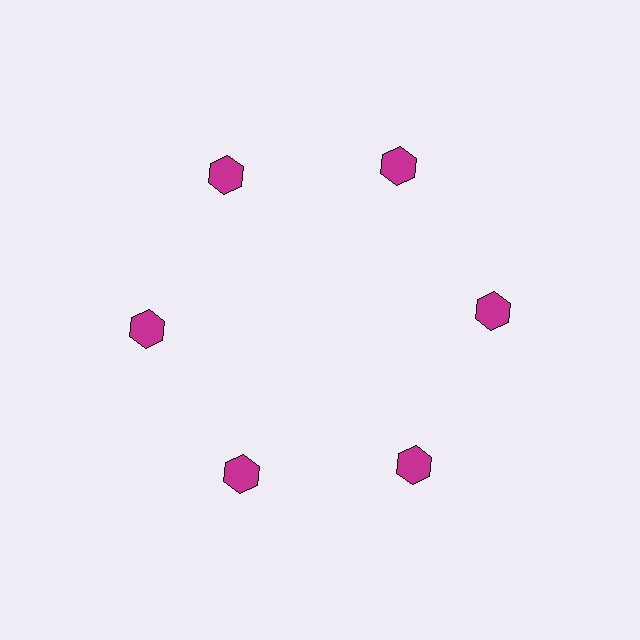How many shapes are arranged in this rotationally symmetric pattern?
There are 6 shapes, arranged in 6 groups of 1.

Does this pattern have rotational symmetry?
Yes, this pattern has 6-fold rotational symmetry. It looks the same after rotating 60 degrees around the center.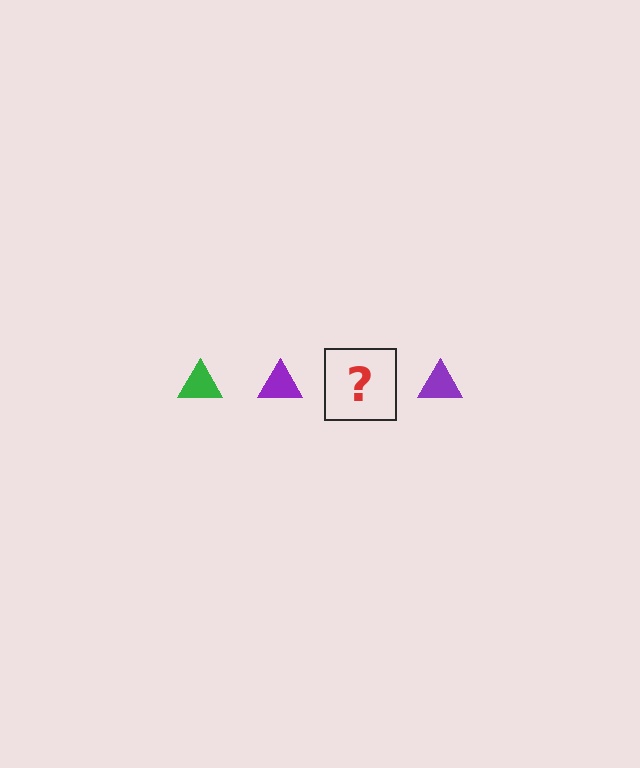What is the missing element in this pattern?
The missing element is a green triangle.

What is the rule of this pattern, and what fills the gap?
The rule is that the pattern cycles through green, purple triangles. The gap should be filled with a green triangle.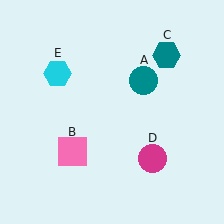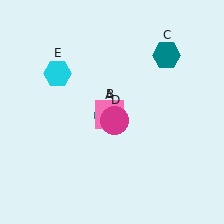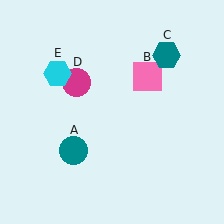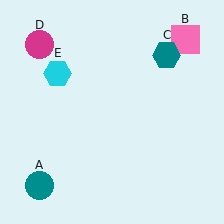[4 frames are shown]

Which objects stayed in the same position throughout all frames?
Teal hexagon (object C) and cyan hexagon (object E) remained stationary.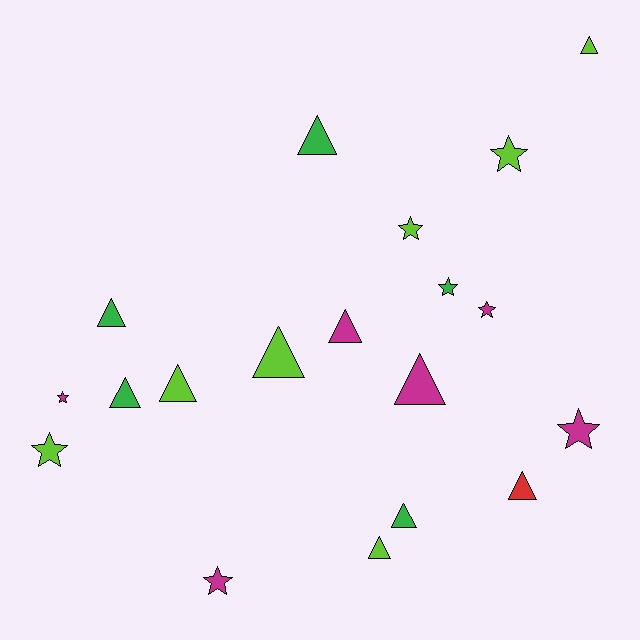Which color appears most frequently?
Lime, with 7 objects.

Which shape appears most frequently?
Triangle, with 11 objects.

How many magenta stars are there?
There are 4 magenta stars.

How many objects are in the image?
There are 19 objects.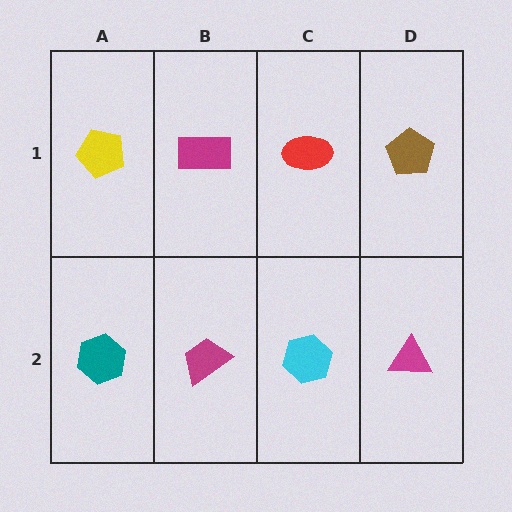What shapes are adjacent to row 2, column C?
A red ellipse (row 1, column C), a magenta trapezoid (row 2, column B), a magenta triangle (row 2, column D).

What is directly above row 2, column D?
A brown pentagon.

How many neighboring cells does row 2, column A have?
2.